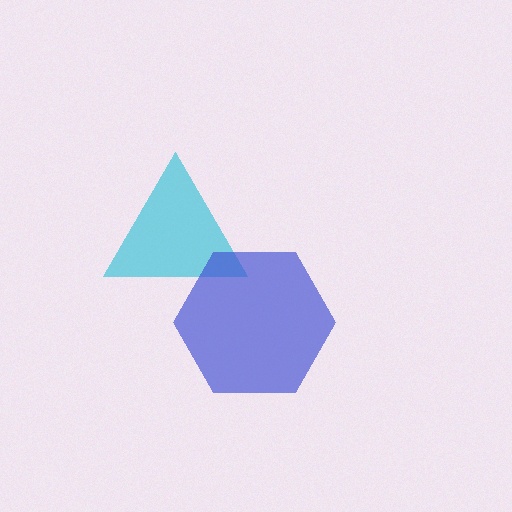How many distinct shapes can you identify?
There are 2 distinct shapes: a cyan triangle, a blue hexagon.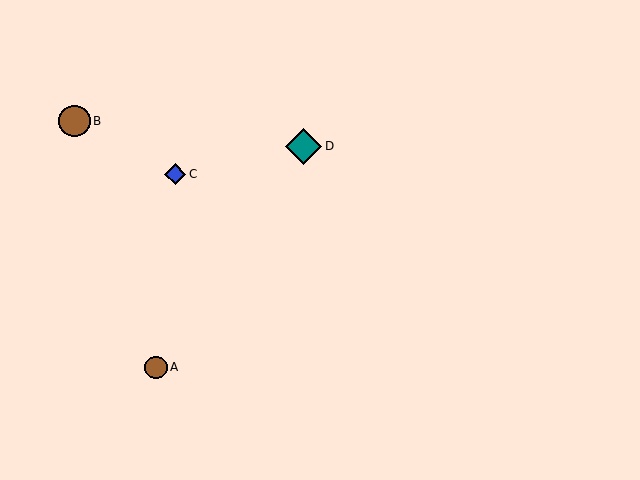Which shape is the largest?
The teal diamond (labeled D) is the largest.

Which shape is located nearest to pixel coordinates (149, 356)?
The brown circle (labeled A) at (156, 367) is nearest to that location.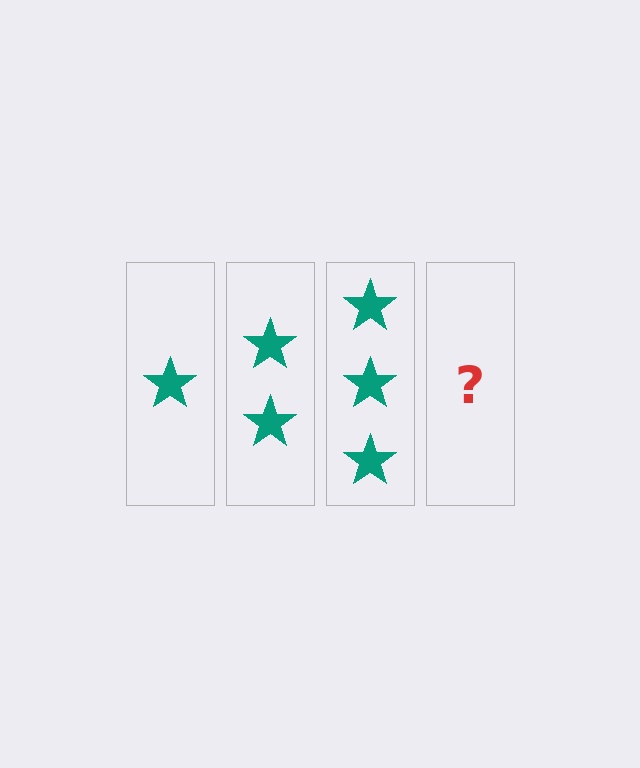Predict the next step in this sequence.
The next step is 4 stars.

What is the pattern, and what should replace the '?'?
The pattern is that each step adds one more star. The '?' should be 4 stars.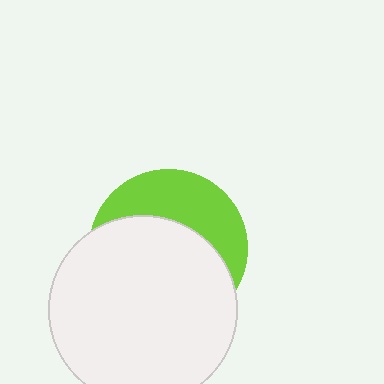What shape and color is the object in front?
The object in front is a white circle.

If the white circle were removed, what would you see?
You would see the complete lime circle.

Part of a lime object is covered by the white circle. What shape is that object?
It is a circle.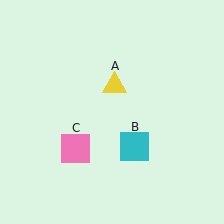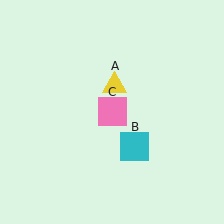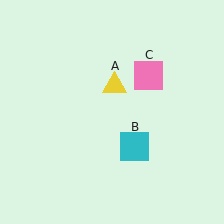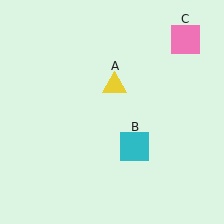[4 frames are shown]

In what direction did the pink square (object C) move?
The pink square (object C) moved up and to the right.